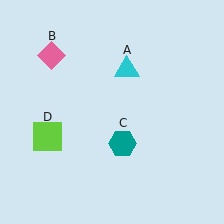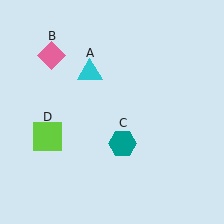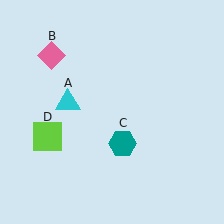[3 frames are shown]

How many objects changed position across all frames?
1 object changed position: cyan triangle (object A).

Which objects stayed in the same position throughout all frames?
Pink diamond (object B) and teal hexagon (object C) and lime square (object D) remained stationary.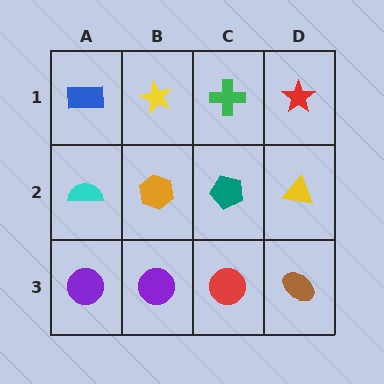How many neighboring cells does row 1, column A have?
2.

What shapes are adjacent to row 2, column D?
A red star (row 1, column D), a brown ellipse (row 3, column D), a teal pentagon (row 2, column C).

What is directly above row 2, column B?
A yellow star.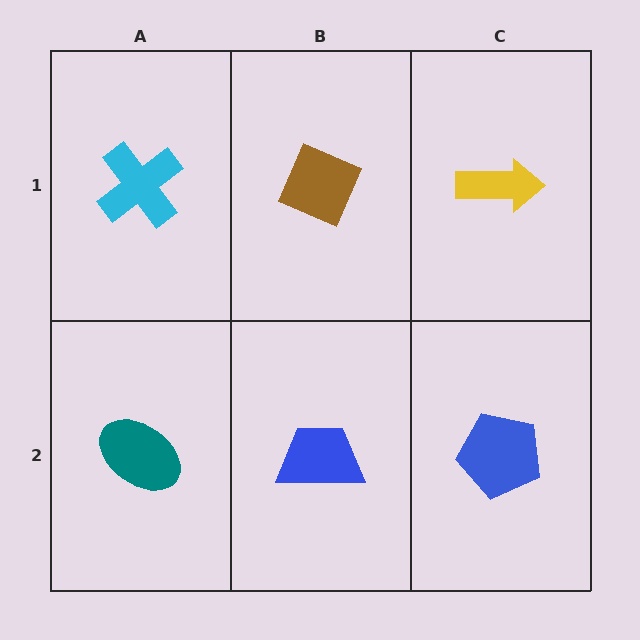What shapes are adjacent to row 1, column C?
A blue pentagon (row 2, column C), a brown diamond (row 1, column B).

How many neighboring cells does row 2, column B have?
3.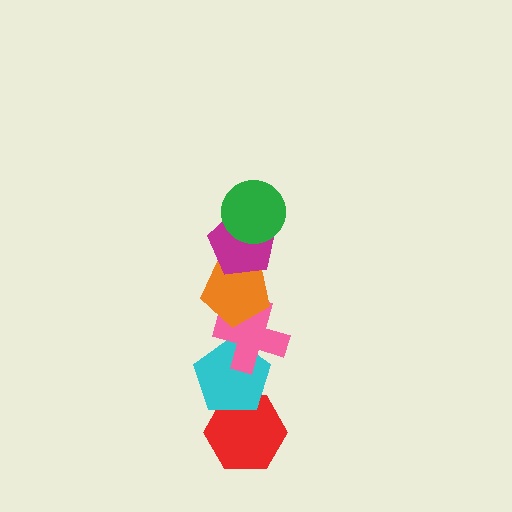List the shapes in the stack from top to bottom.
From top to bottom: the green circle, the magenta pentagon, the orange pentagon, the pink cross, the cyan pentagon, the red hexagon.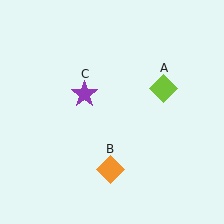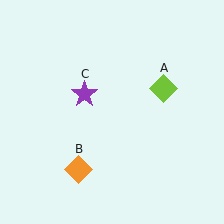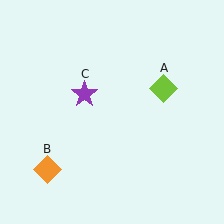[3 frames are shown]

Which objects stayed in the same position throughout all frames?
Lime diamond (object A) and purple star (object C) remained stationary.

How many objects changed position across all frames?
1 object changed position: orange diamond (object B).